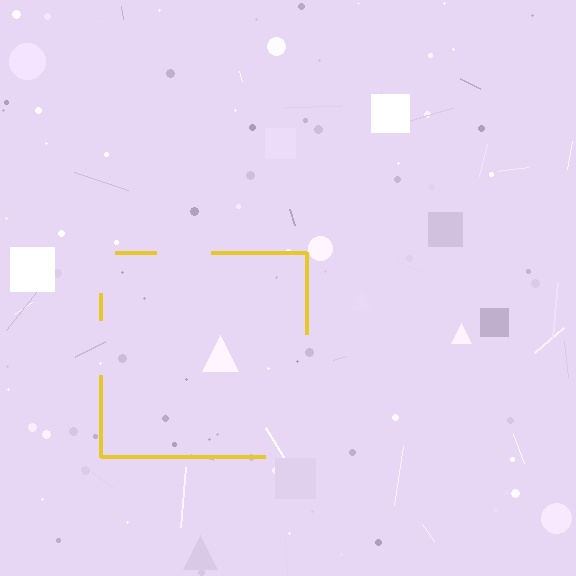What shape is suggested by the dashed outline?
The dashed outline suggests a square.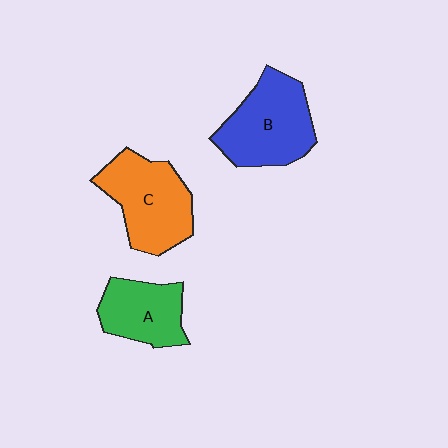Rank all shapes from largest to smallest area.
From largest to smallest: B (blue), C (orange), A (green).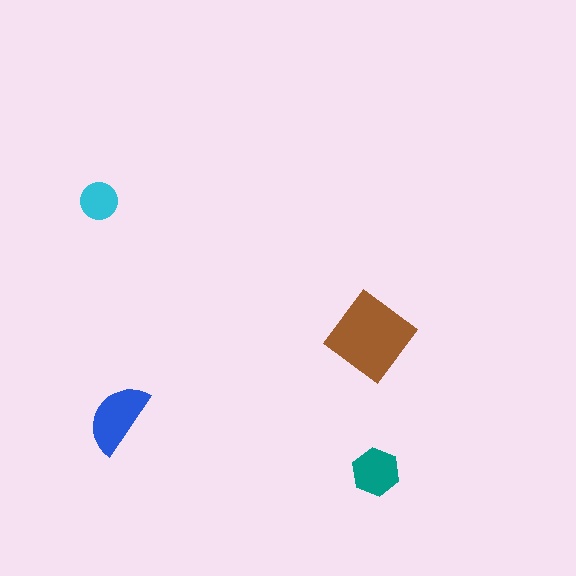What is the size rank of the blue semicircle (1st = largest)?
2nd.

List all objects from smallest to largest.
The cyan circle, the teal hexagon, the blue semicircle, the brown diamond.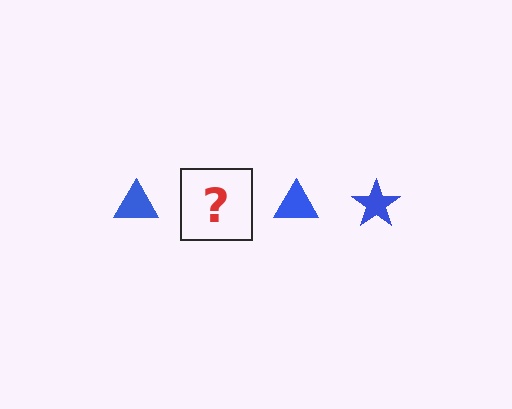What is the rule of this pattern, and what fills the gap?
The rule is that the pattern cycles through triangle, star shapes in blue. The gap should be filled with a blue star.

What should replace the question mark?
The question mark should be replaced with a blue star.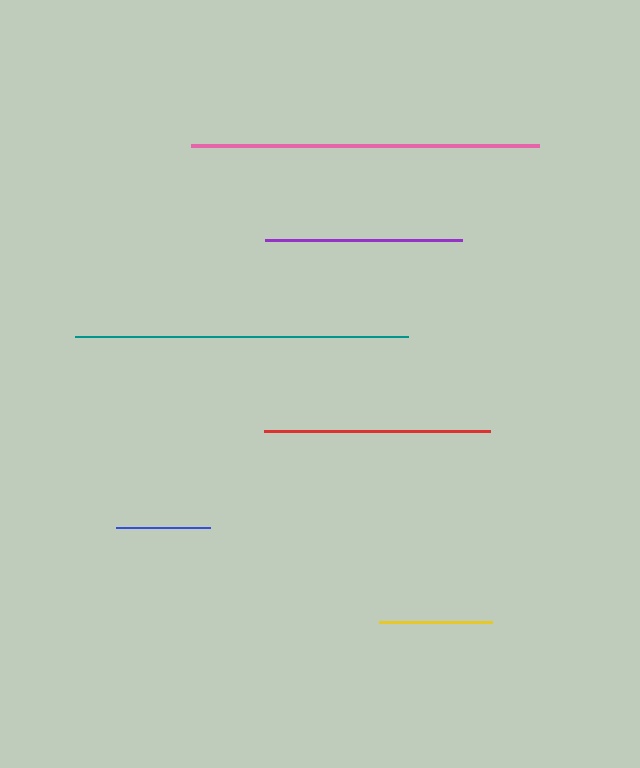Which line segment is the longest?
The pink line is the longest at approximately 348 pixels.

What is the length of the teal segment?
The teal segment is approximately 333 pixels long.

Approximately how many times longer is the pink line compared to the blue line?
The pink line is approximately 3.7 times the length of the blue line.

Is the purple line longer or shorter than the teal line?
The teal line is longer than the purple line.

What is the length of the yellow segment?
The yellow segment is approximately 113 pixels long.